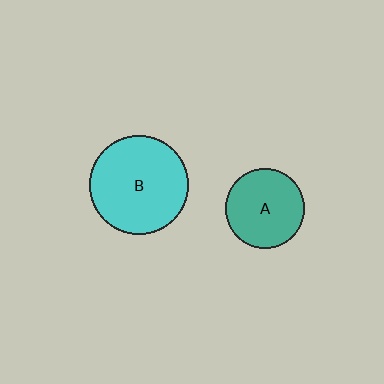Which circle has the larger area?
Circle B (cyan).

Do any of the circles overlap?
No, none of the circles overlap.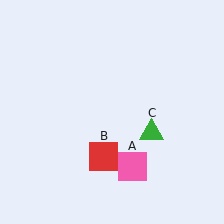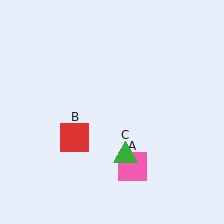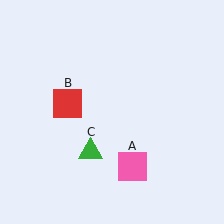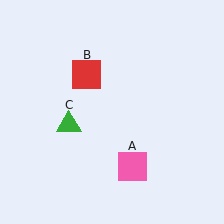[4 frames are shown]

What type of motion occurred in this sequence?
The red square (object B), green triangle (object C) rotated clockwise around the center of the scene.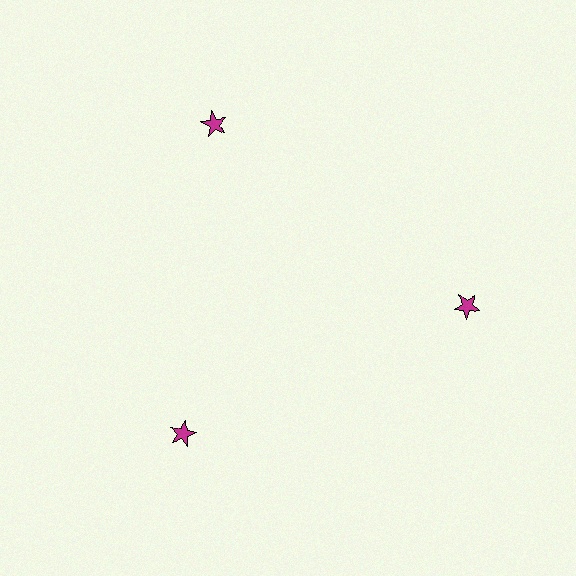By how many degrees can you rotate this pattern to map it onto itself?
The pattern maps onto itself every 120 degrees of rotation.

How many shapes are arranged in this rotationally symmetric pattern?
There are 3 shapes, arranged in 3 groups of 1.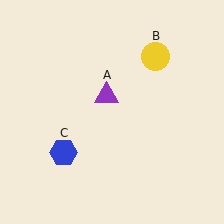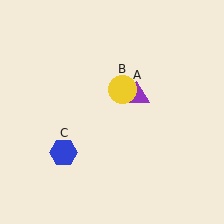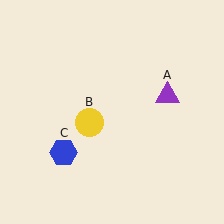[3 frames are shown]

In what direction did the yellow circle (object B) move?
The yellow circle (object B) moved down and to the left.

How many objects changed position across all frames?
2 objects changed position: purple triangle (object A), yellow circle (object B).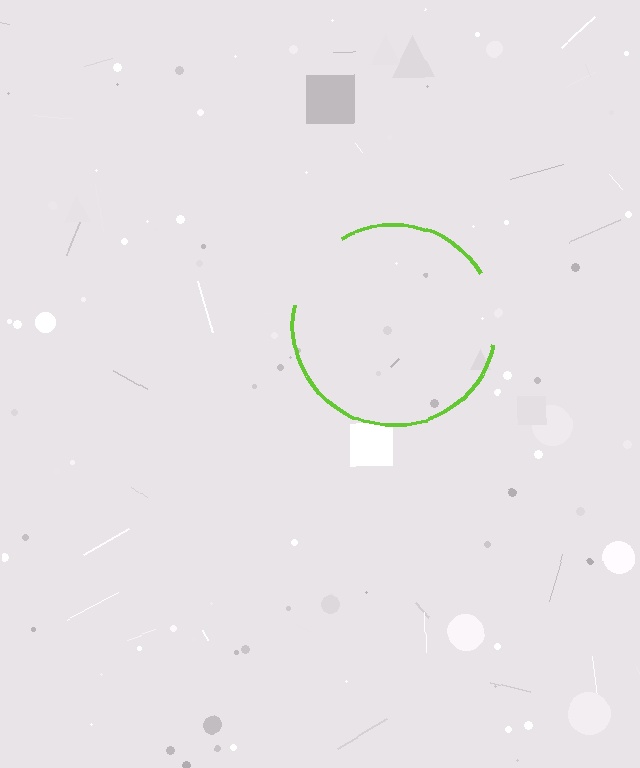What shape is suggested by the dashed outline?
The dashed outline suggests a circle.